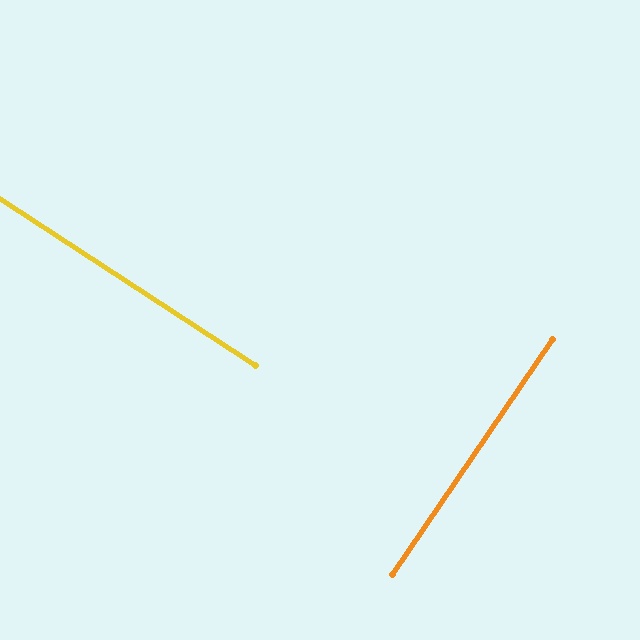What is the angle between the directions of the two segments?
Approximately 89 degrees.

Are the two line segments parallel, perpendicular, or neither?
Perpendicular — they meet at approximately 89°.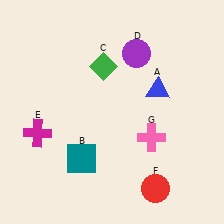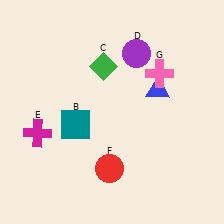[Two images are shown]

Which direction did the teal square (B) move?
The teal square (B) moved up.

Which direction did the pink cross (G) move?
The pink cross (G) moved up.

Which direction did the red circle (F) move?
The red circle (F) moved left.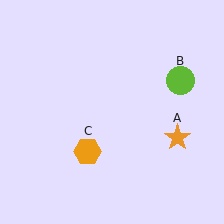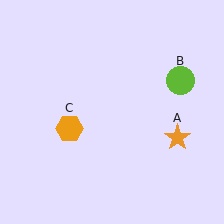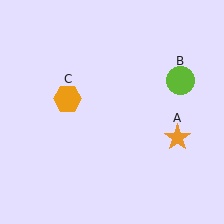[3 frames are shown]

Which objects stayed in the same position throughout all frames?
Orange star (object A) and lime circle (object B) remained stationary.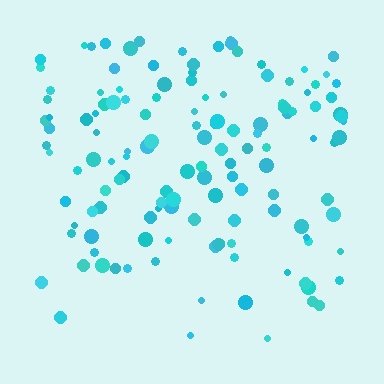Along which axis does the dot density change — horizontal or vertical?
Vertical.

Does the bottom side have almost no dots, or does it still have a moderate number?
Still a moderate number, just noticeably fewer than the top.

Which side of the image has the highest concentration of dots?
The top.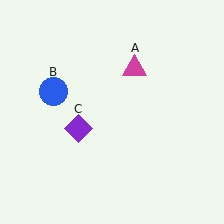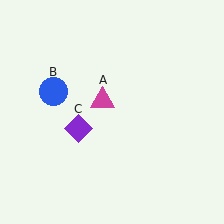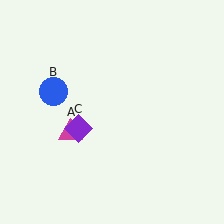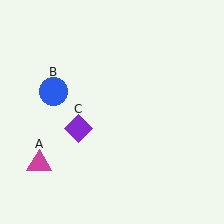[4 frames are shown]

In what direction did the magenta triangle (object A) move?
The magenta triangle (object A) moved down and to the left.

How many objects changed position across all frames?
1 object changed position: magenta triangle (object A).